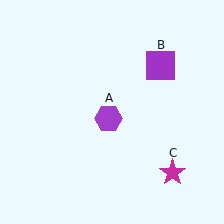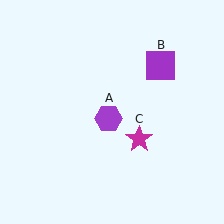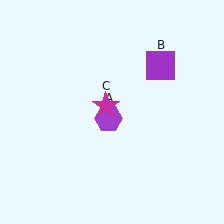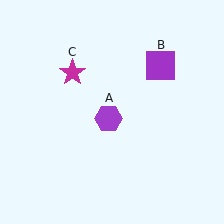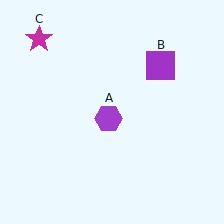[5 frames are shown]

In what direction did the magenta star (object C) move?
The magenta star (object C) moved up and to the left.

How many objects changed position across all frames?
1 object changed position: magenta star (object C).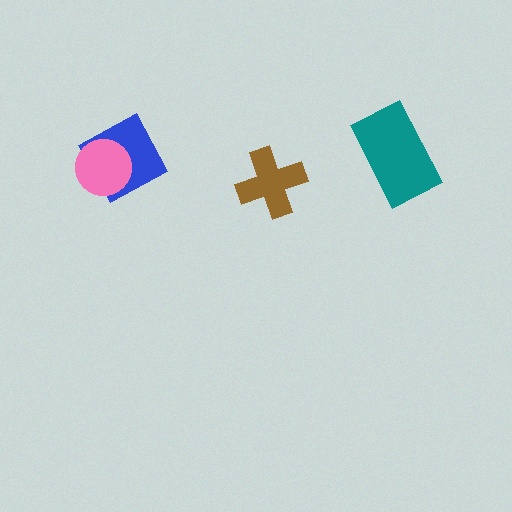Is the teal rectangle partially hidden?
No, no other shape covers it.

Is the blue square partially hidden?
Yes, it is partially covered by another shape.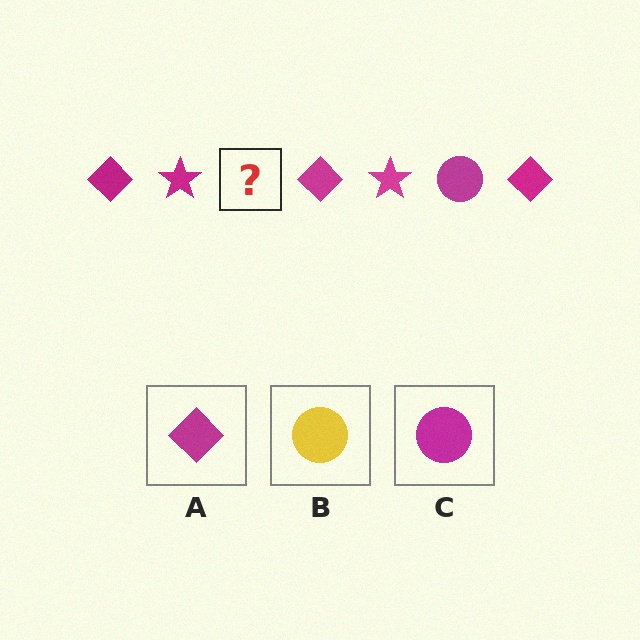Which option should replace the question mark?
Option C.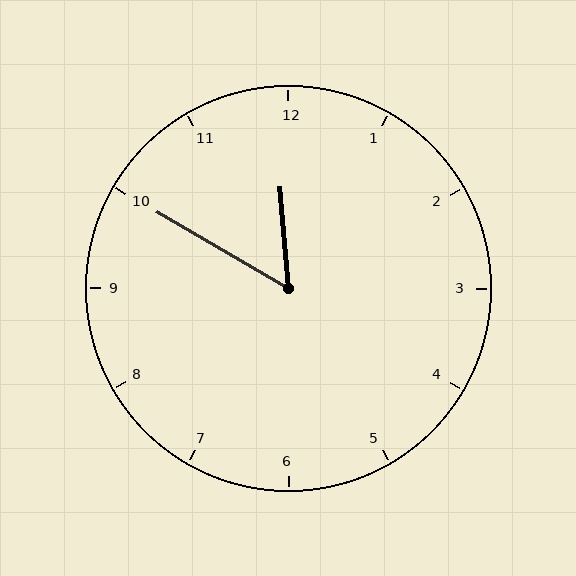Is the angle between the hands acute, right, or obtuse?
It is acute.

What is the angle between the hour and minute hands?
Approximately 55 degrees.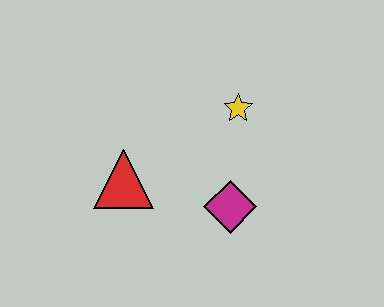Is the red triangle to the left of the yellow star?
Yes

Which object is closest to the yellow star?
The magenta diamond is closest to the yellow star.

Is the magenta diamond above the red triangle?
No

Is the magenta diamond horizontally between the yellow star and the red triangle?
Yes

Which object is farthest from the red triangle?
The yellow star is farthest from the red triangle.